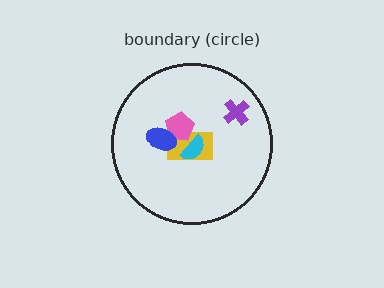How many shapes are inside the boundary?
5 inside, 0 outside.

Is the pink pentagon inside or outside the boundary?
Inside.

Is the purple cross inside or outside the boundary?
Inside.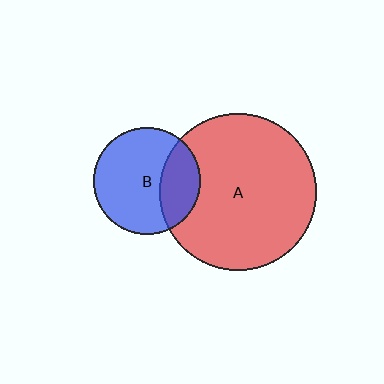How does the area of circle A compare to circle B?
Approximately 2.1 times.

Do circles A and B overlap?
Yes.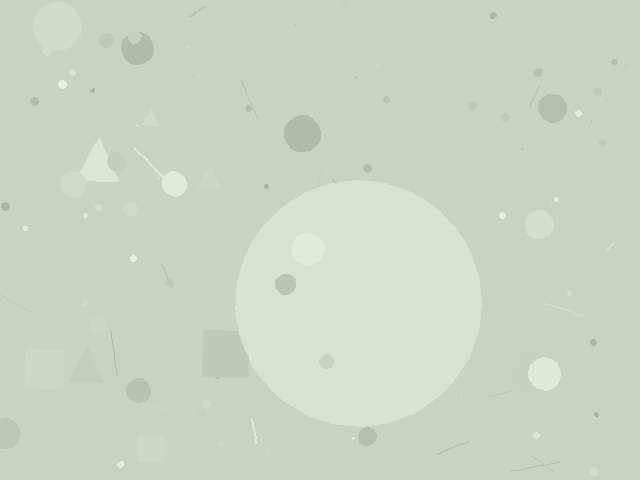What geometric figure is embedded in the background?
A circle is embedded in the background.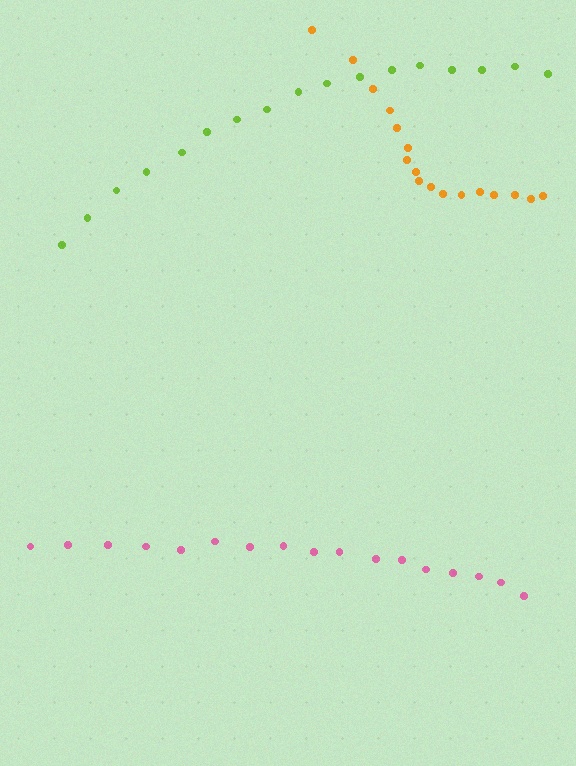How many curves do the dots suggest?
There are 3 distinct paths.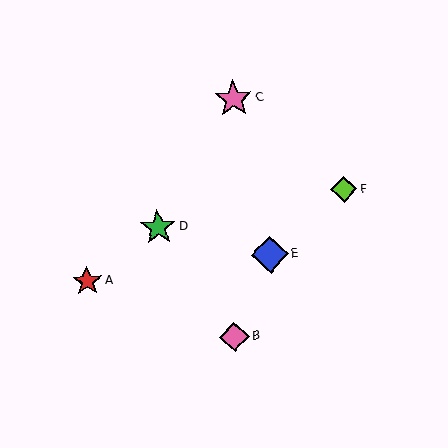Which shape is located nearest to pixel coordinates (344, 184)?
The lime diamond (labeled F) at (344, 190) is nearest to that location.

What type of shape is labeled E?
Shape E is a blue diamond.